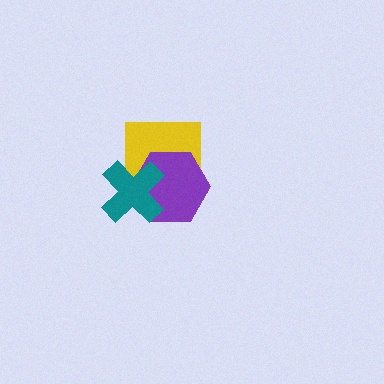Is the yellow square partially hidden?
Yes, it is partially covered by another shape.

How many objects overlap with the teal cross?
2 objects overlap with the teal cross.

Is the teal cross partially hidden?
No, no other shape covers it.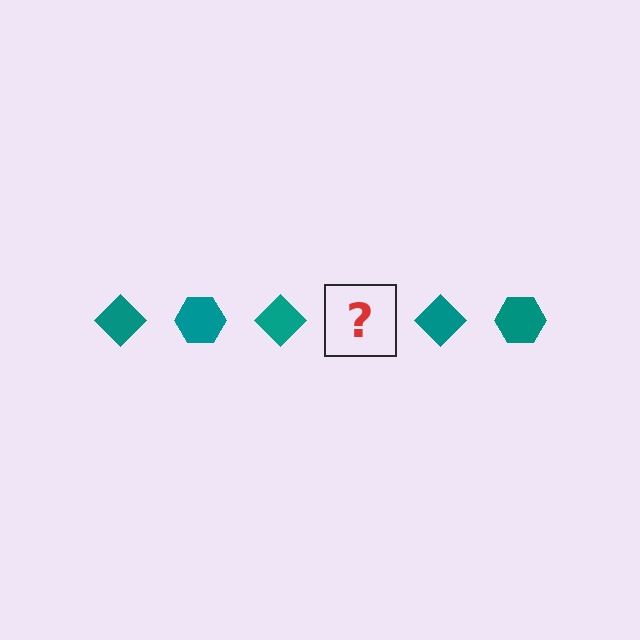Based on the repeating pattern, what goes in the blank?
The blank should be a teal hexagon.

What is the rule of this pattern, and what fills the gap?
The rule is that the pattern cycles through diamond, hexagon shapes in teal. The gap should be filled with a teal hexagon.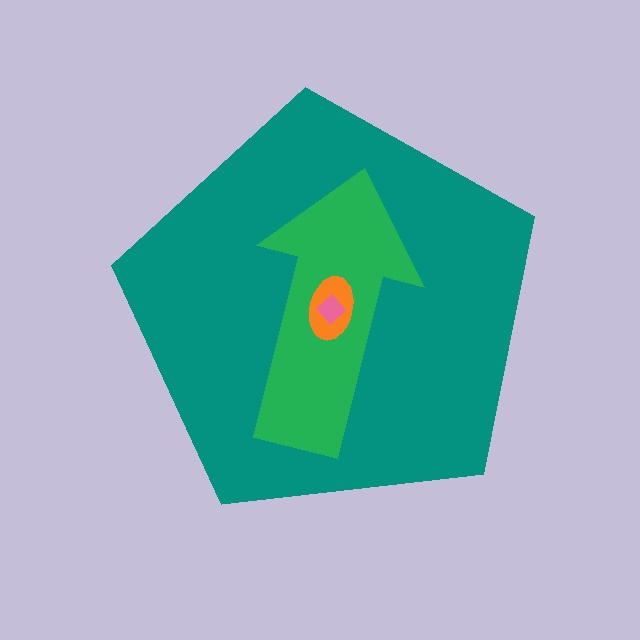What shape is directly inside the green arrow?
The orange ellipse.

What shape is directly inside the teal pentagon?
The green arrow.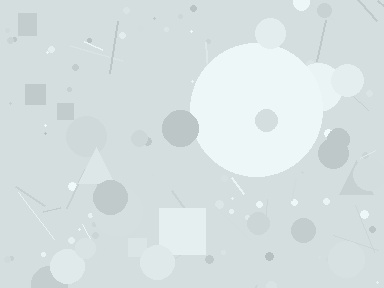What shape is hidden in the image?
A circle is hidden in the image.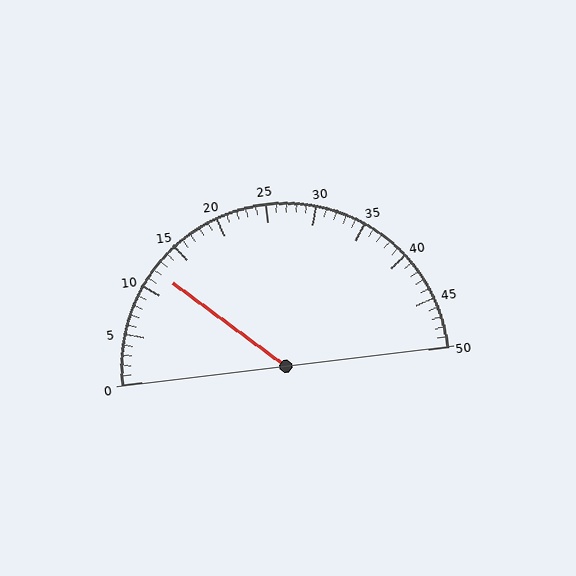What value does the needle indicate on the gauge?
The needle indicates approximately 12.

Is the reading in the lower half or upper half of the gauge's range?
The reading is in the lower half of the range (0 to 50).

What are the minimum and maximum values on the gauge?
The gauge ranges from 0 to 50.